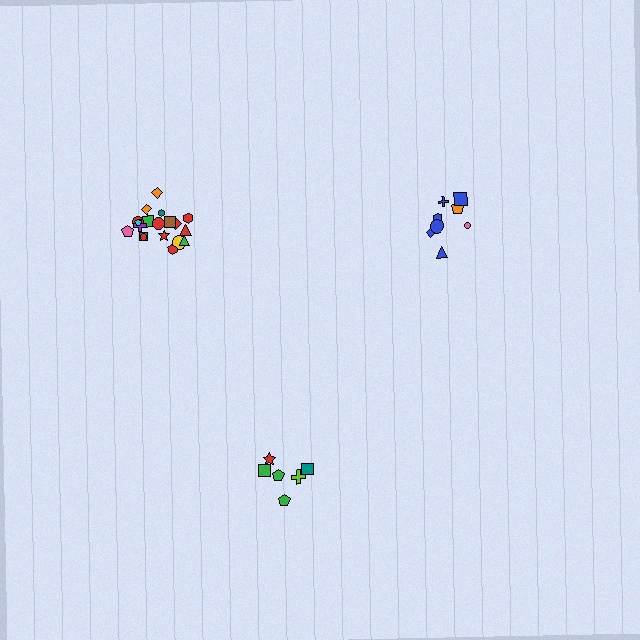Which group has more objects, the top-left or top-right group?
The top-left group.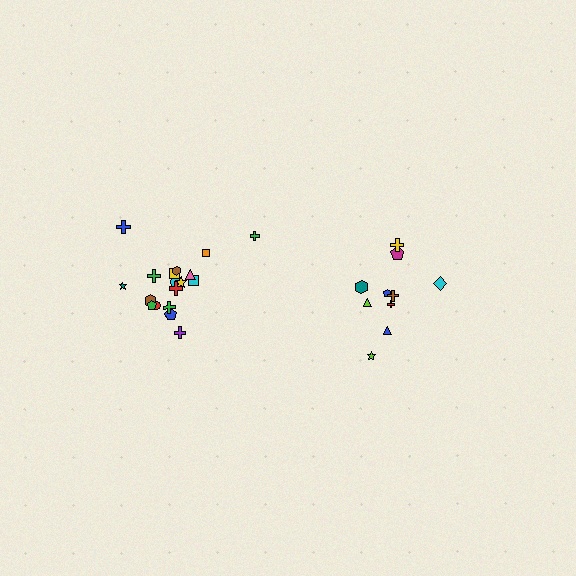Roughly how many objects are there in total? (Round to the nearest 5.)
Roughly 30 objects in total.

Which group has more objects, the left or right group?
The left group.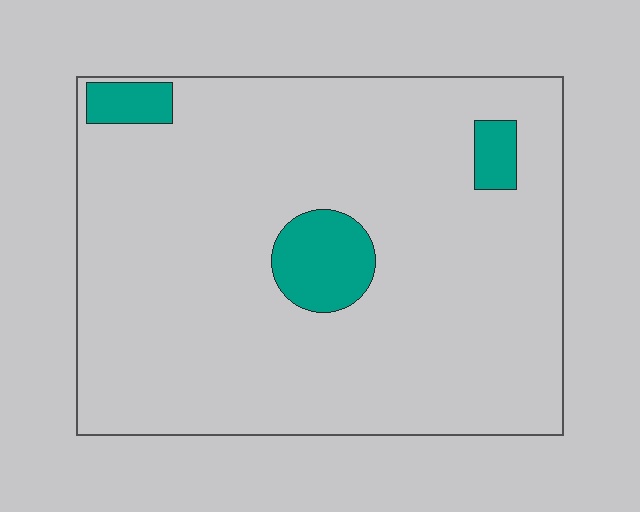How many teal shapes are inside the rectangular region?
3.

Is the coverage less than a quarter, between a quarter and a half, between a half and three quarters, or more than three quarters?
Less than a quarter.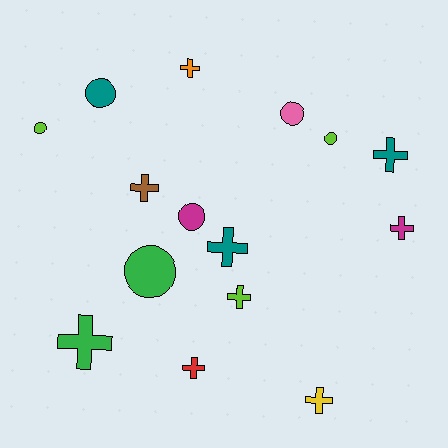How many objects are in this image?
There are 15 objects.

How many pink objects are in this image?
There is 1 pink object.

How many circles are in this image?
There are 6 circles.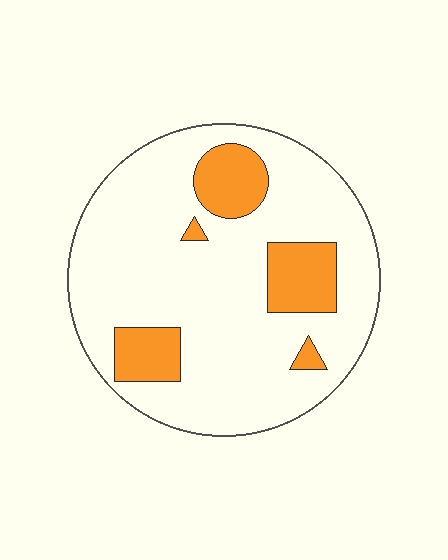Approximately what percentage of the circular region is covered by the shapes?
Approximately 20%.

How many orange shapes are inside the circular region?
5.